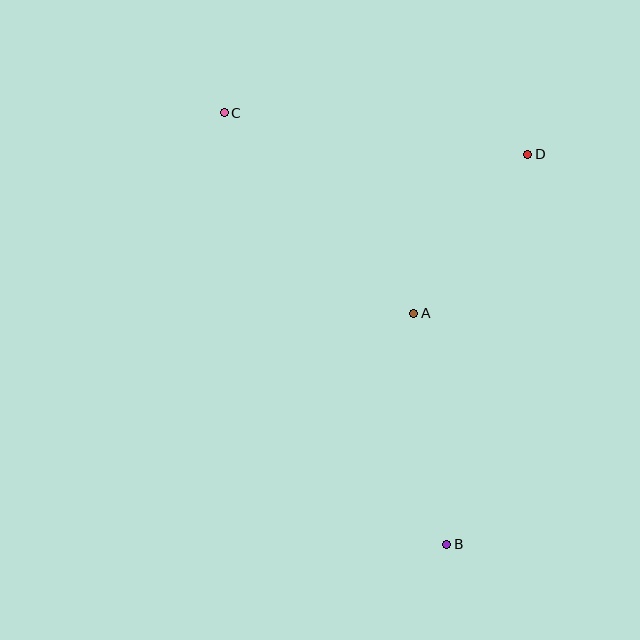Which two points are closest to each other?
Points A and D are closest to each other.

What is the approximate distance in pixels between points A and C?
The distance between A and C is approximately 275 pixels.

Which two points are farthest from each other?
Points B and C are farthest from each other.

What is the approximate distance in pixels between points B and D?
The distance between B and D is approximately 398 pixels.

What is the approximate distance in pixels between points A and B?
The distance between A and B is approximately 233 pixels.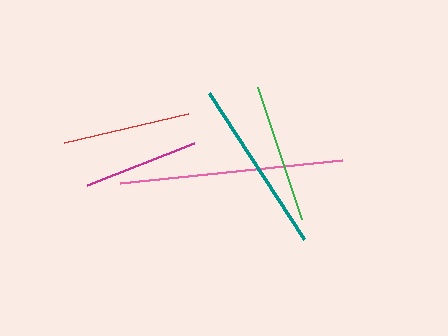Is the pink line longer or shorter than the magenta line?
The pink line is longer than the magenta line.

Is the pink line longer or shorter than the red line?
The pink line is longer than the red line.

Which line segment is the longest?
The pink line is the longest at approximately 223 pixels.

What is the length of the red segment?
The red segment is approximately 127 pixels long.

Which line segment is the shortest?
The magenta line is the shortest at approximately 114 pixels.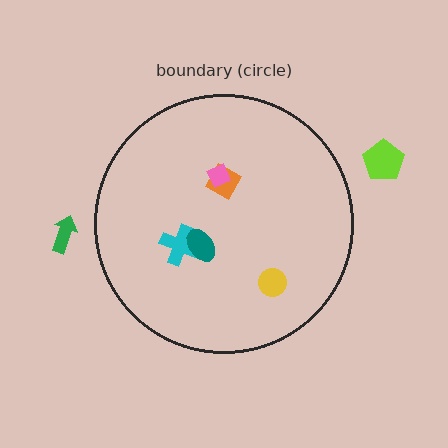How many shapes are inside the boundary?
5 inside, 2 outside.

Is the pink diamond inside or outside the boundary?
Inside.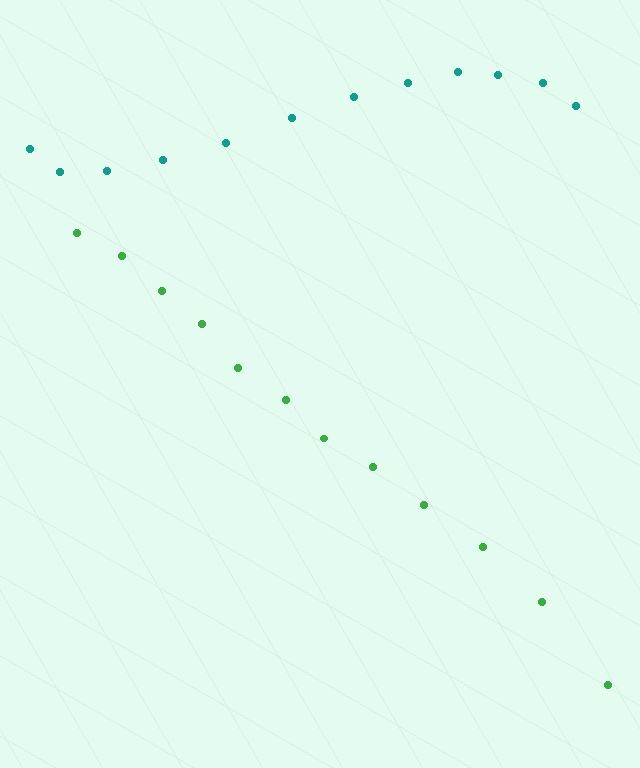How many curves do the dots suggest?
There are 2 distinct paths.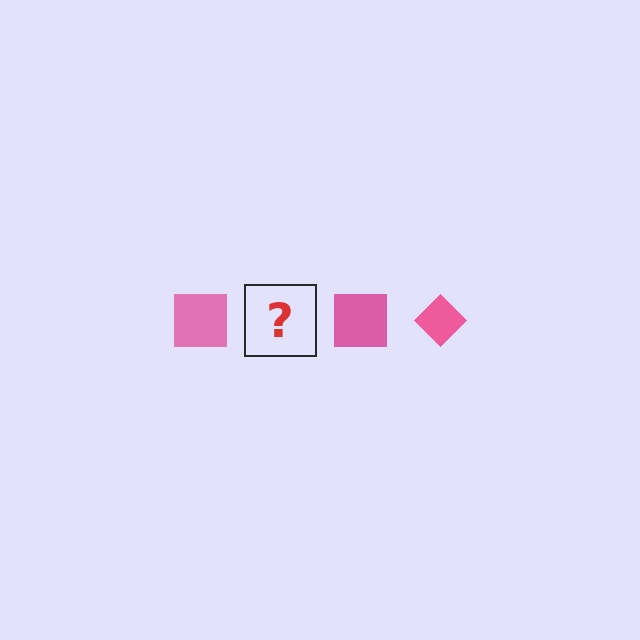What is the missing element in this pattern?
The missing element is a pink diamond.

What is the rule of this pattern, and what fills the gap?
The rule is that the pattern cycles through square, diamond shapes in pink. The gap should be filled with a pink diamond.